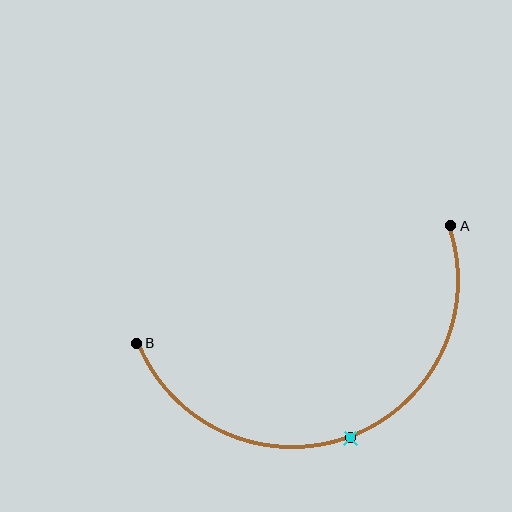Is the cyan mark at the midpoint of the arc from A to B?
Yes. The cyan mark lies on the arc at equal arc-length from both A and B — it is the arc midpoint.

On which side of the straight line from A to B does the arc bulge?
The arc bulges below the straight line connecting A and B.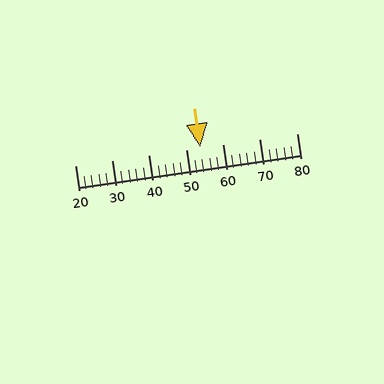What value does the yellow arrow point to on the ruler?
The yellow arrow points to approximately 54.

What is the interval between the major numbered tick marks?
The major tick marks are spaced 10 units apart.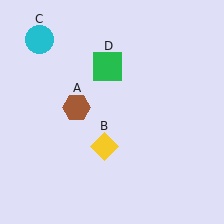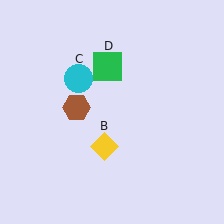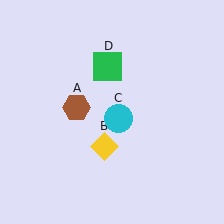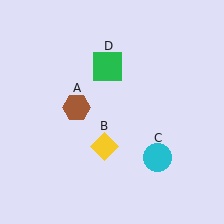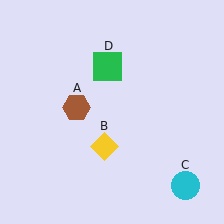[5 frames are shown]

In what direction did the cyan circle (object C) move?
The cyan circle (object C) moved down and to the right.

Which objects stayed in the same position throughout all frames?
Brown hexagon (object A) and yellow diamond (object B) and green square (object D) remained stationary.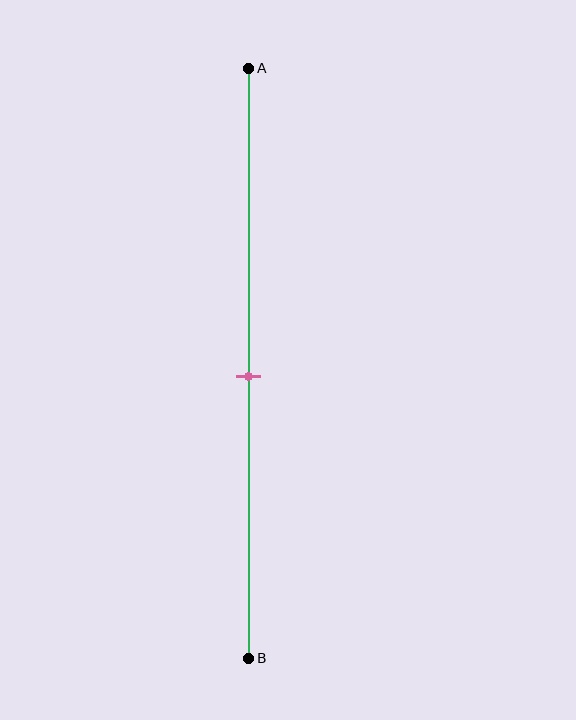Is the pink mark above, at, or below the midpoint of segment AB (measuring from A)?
The pink mark is approximately at the midpoint of segment AB.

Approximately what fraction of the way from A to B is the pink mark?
The pink mark is approximately 50% of the way from A to B.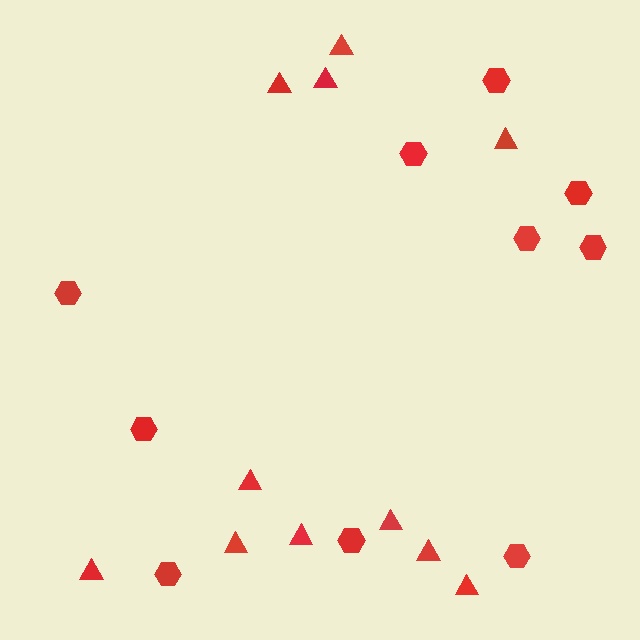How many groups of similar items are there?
There are 2 groups: one group of hexagons (10) and one group of triangles (11).